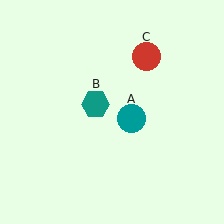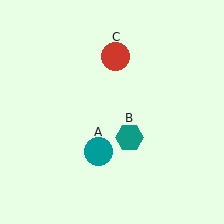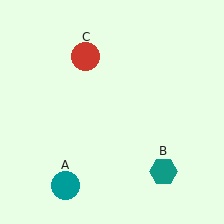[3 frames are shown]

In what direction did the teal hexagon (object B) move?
The teal hexagon (object B) moved down and to the right.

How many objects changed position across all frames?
3 objects changed position: teal circle (object A), teal hexagon (object B), red circle (object C).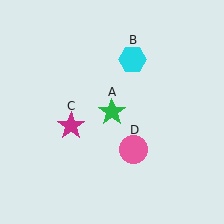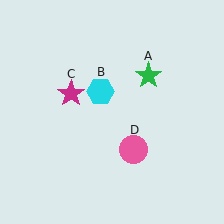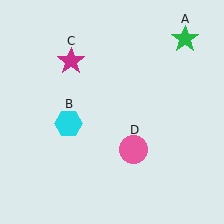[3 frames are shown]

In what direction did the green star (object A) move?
The green star (object A) moved up and to the right.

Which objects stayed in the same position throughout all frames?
Pink circle (object D) remained stationary.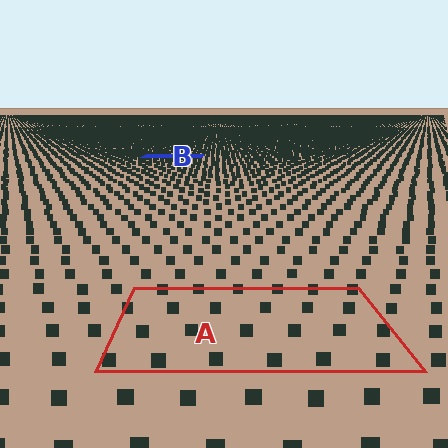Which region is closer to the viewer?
Region A is closer. The texture elements there are larger and more spread out.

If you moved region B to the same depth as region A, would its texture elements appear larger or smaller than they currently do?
They would appear larger. At a closer depth, the same texture elements are projected at a bigger on-screen size.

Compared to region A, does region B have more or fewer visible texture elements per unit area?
Region B has more texture elements per unit area — they are packed more densely because it is farther away.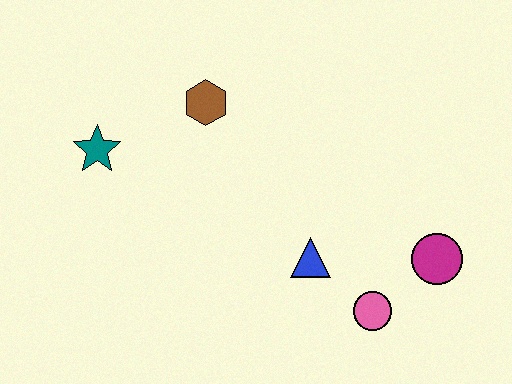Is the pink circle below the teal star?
Yes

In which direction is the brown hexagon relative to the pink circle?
The brown hexagon is above the pink circle.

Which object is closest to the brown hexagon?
The teal star is closest to the brown hexagon.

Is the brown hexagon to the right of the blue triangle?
No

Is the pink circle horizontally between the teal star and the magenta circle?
Yes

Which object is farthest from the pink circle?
The teal star is farthest from the pink circle.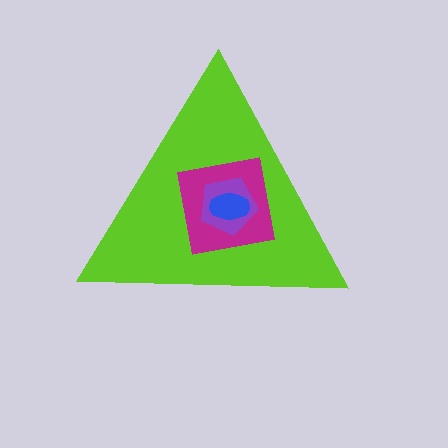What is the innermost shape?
The blue ellipse.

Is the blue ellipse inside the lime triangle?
Yes.